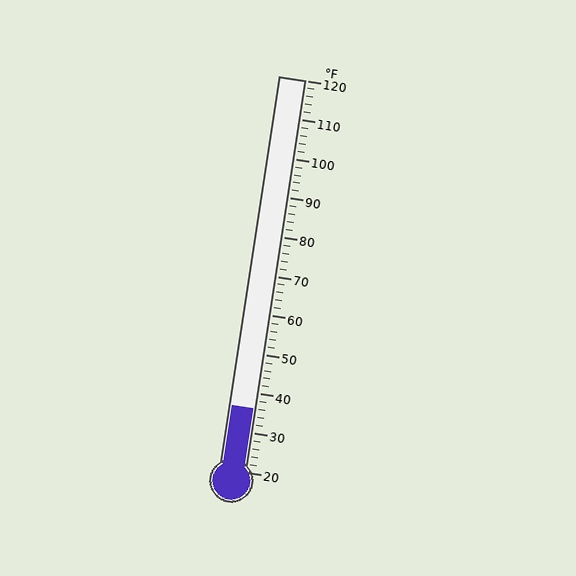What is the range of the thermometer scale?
The thermometer scale ranges from 20°F to 120°F.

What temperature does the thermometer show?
The thermometer shows approximately 36°F.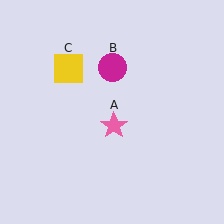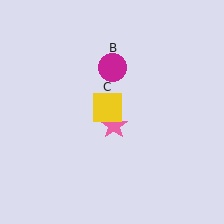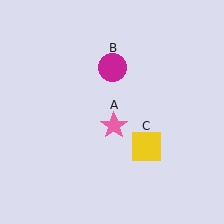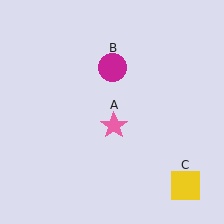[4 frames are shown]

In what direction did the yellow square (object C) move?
The yellow square (object C) moved down and to the right.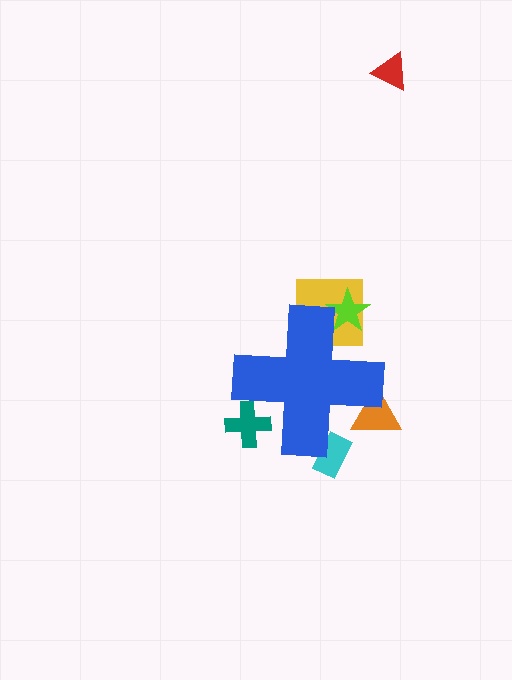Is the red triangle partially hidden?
No, the red triangle is fully visible.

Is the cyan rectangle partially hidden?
Yes, the cyan rectangle is partially hidden behind the blue cross.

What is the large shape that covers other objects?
A blue cross.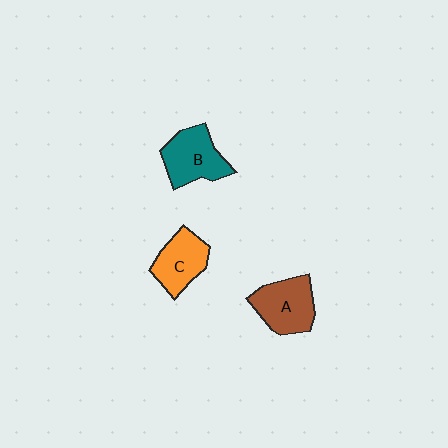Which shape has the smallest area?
Shape C (orange).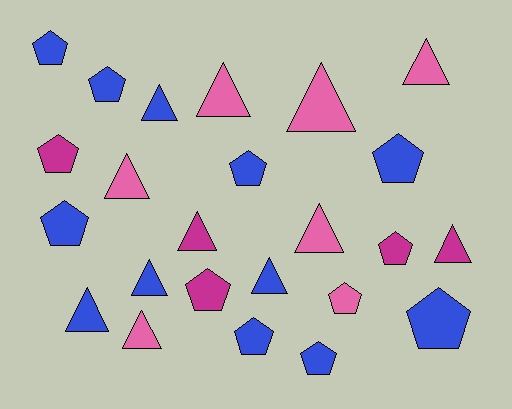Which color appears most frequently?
Blue, with 12 objects.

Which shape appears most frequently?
Pentagon, with 12 objects.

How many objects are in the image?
There are 24 objects.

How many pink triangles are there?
There are 6 pink triangles.